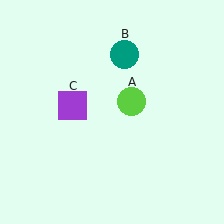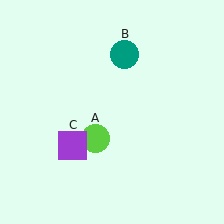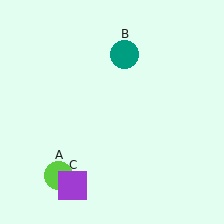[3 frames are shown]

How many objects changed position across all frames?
2 objects changed position: lime circle (object A), purple square (object C).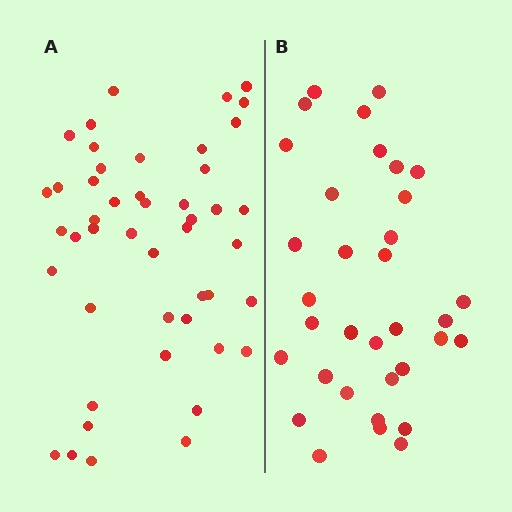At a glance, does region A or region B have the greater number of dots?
Region A (the left region) has more dots.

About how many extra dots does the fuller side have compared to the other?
Region A has approximately 15 more dots than region B.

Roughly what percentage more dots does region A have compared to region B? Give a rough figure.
About 40% more.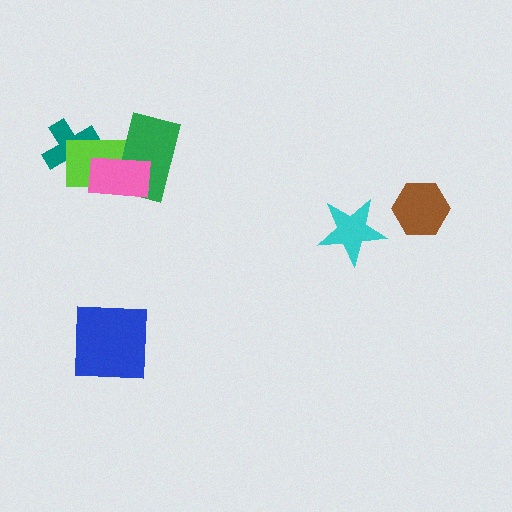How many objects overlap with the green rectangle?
2 objects overlap with the green rectangle.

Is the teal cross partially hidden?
Yes, it is partially covered by another shape.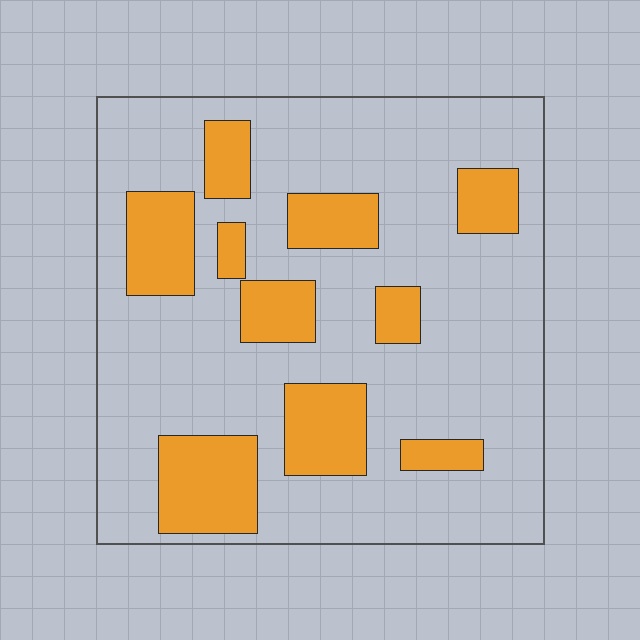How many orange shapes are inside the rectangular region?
10.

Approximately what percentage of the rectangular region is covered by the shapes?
Approximately 25%.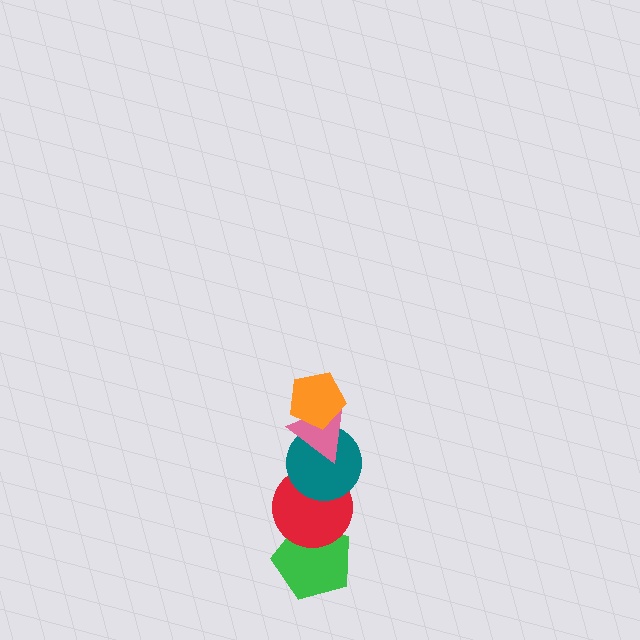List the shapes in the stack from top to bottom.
From top to bottom: the orange pentagon, the pink triangle, the teal circle, the red circle, the green pentagon.